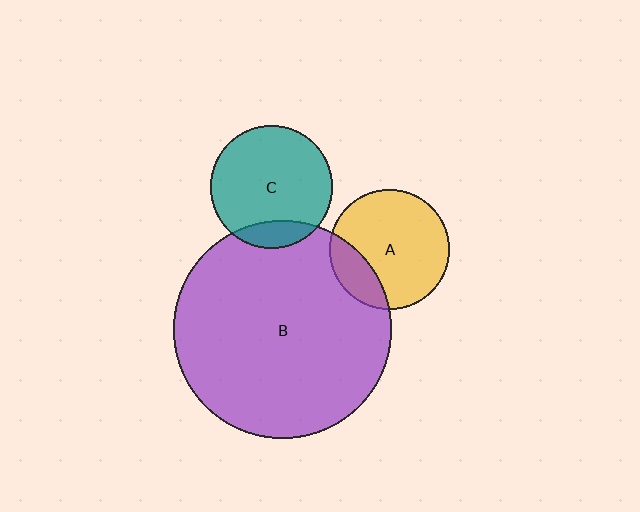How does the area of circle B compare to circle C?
Approximately 3.1 times.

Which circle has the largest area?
Circle B (purple).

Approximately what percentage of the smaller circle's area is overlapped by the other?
Approximately 15%.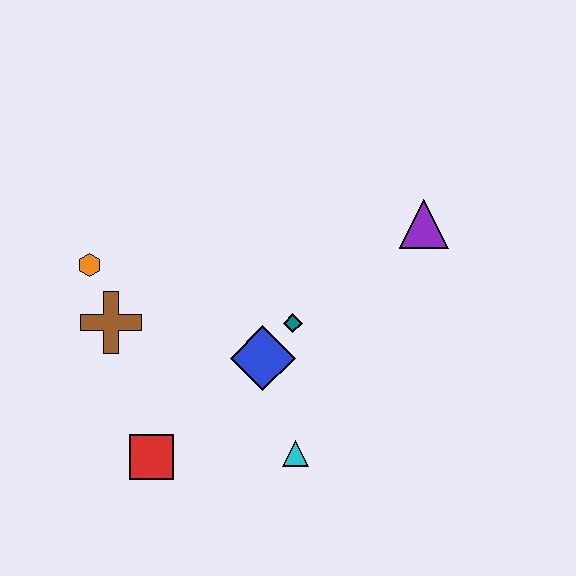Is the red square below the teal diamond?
Yes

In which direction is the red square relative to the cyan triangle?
The red square is to the left of the cyan triangle.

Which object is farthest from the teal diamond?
The orange hexagon is farthest from the teal diamond.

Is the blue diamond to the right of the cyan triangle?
No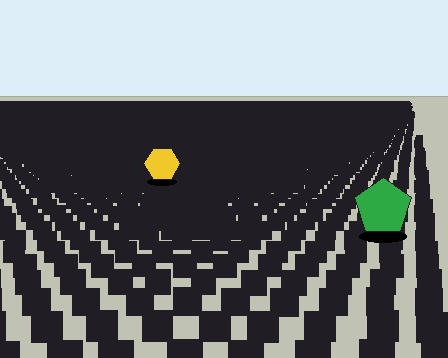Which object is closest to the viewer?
The green pentagon is closest. The texture marks near it are larger and more spread out.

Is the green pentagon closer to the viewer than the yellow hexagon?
Yes. The green pentagon is closer — you can tell from the texture gradient: the ground texture is coarser near it.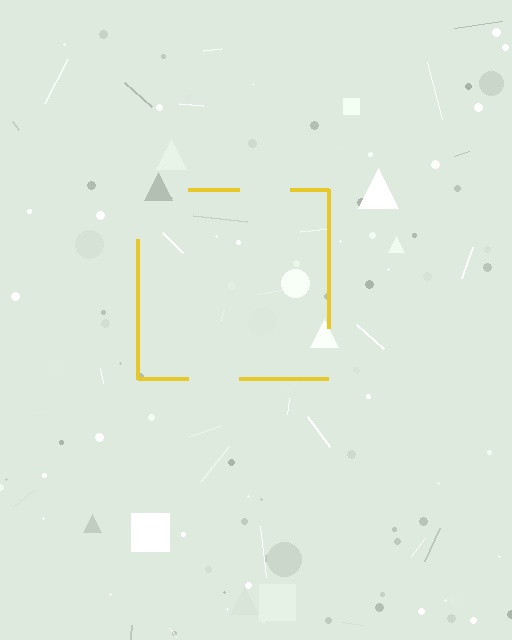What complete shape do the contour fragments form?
The contour fragments form a square.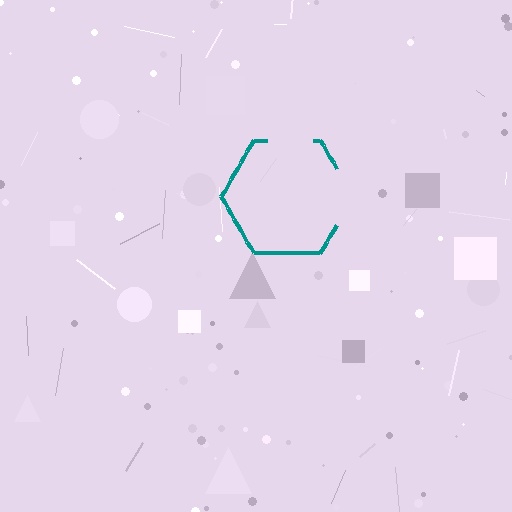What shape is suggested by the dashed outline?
The dashed outline suggests a hexagon.